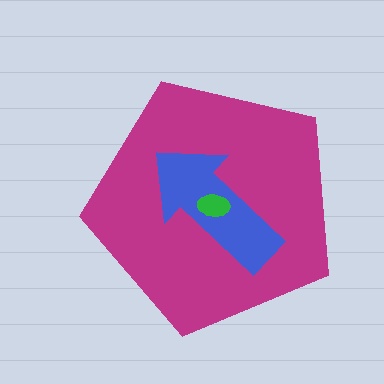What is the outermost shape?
The magenta pentagon.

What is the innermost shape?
The green ellipse.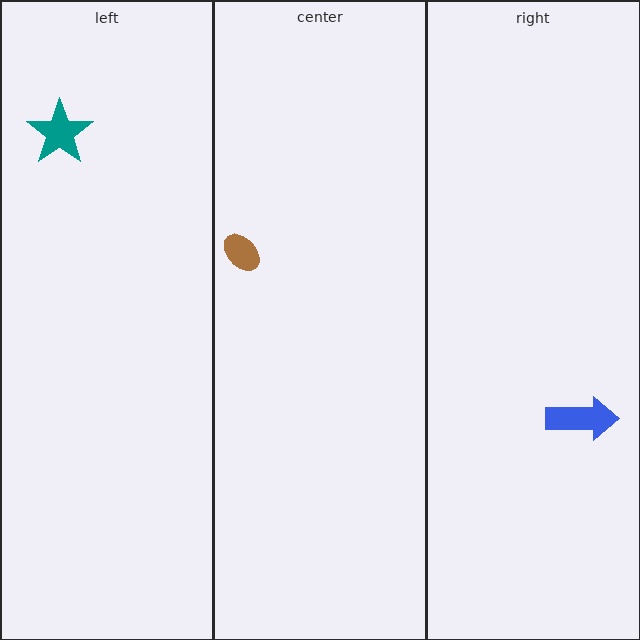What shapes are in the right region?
The blue arrow.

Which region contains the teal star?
The left region.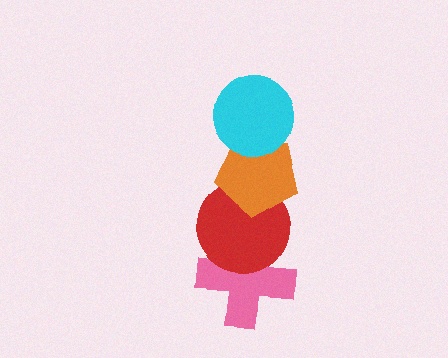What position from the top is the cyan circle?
The cyan circle is 1st from the top.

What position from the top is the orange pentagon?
The orange pentagon is 2nd from the top.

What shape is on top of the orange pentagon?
The cyan circle is on top of the orange pentagon.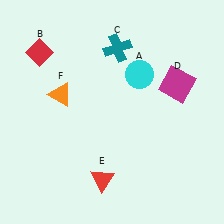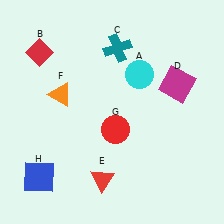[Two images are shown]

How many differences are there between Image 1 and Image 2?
There are 2 differences between the two images.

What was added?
A red circle (G), a blue square (H) were added in Image 2.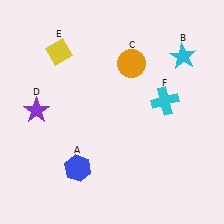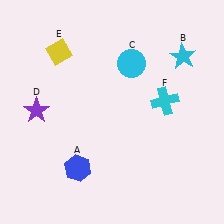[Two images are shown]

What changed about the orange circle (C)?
In Image 1, C is orange. In Image 2, it changed to cyan.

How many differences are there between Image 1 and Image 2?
There is 1 difference between the two images.